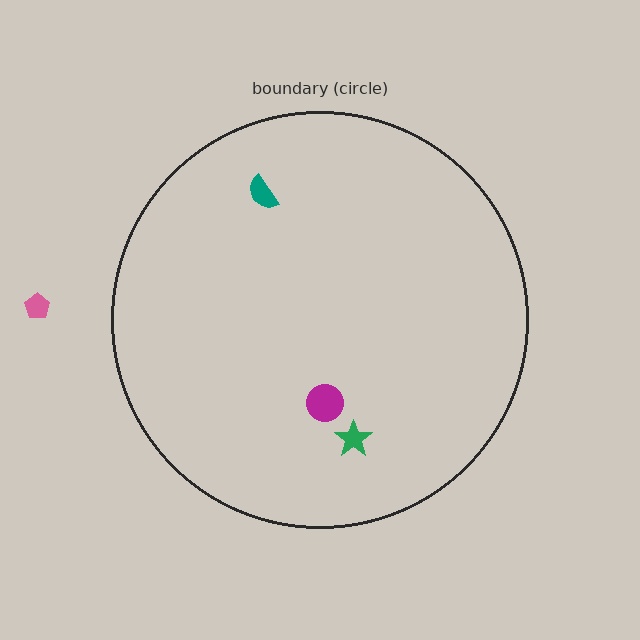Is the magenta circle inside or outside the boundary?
Inside.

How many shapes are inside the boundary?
3 inside, 1 outside.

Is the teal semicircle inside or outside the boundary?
Inside.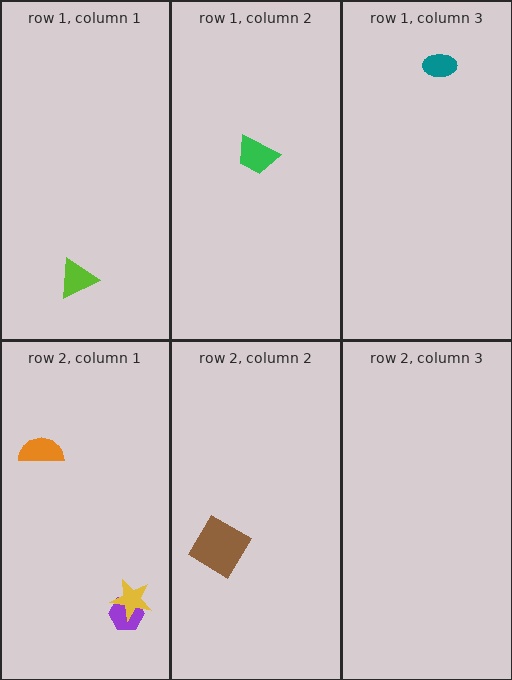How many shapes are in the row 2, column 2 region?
1.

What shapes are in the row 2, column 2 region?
The brown diamond.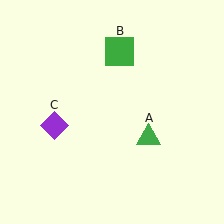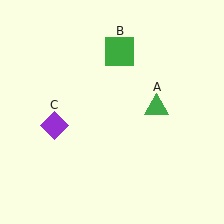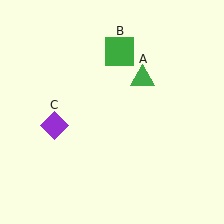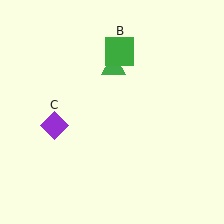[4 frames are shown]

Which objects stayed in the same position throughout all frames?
Green square (object B) and purple diamond (object C) remained stationary.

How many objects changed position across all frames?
1 object changed position: green triangle (object A).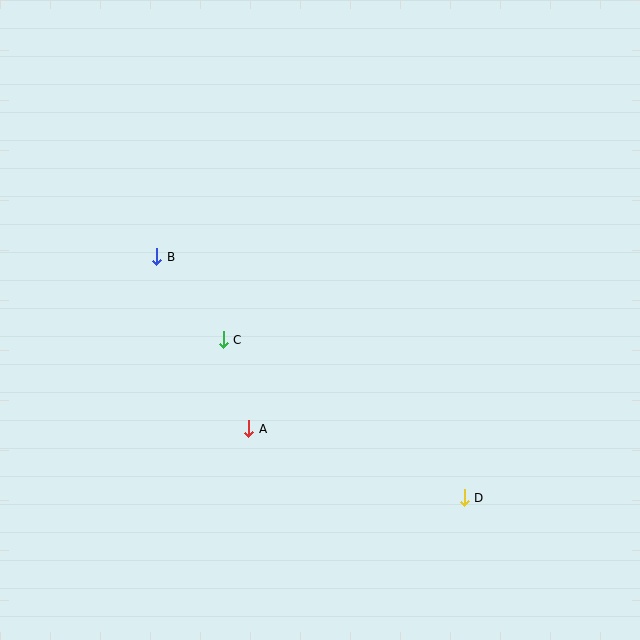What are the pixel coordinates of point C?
Point C is at (223, 340).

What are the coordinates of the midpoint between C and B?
The midpoint between C and B is at (190, 298).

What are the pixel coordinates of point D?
Point D is at (464, 498).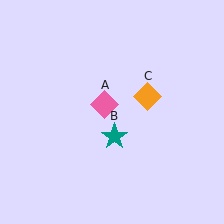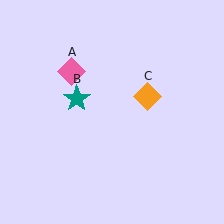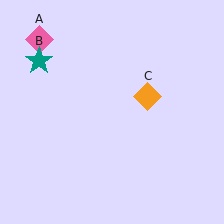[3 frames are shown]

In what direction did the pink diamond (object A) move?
The pink diamond (object A) moved up and to the left.